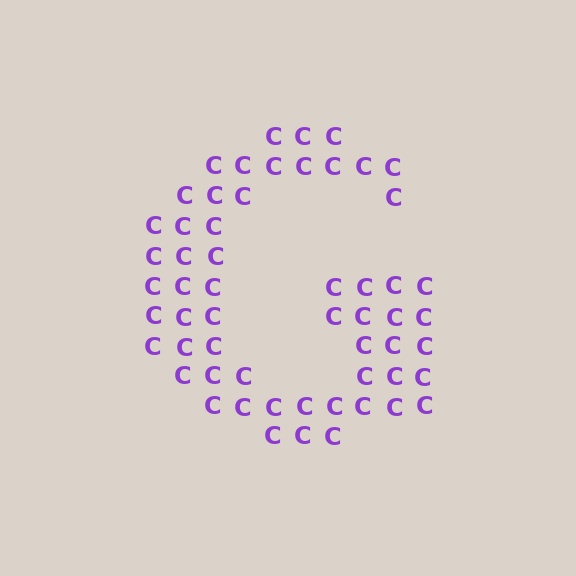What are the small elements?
The small elements are letter C's.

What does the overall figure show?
The overall figure shows the letter G.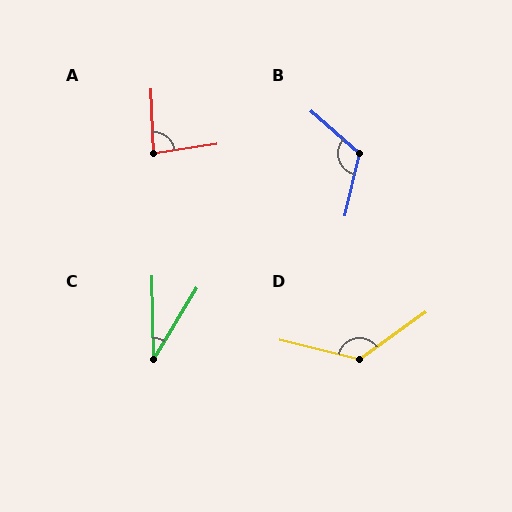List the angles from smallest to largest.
C (33°), A (84°), B (118°), D (130°).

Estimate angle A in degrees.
Approximately 84 degrees.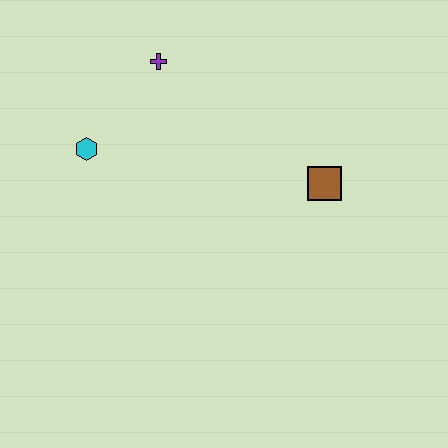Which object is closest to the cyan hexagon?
The purple cross is closest to the cyan hexagon.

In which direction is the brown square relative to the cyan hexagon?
The brown square is to the right of the cyan hexagon.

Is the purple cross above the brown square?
Yes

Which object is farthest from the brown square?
The cyan hexagon is farthest from the brown square.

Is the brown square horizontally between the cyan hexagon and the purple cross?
No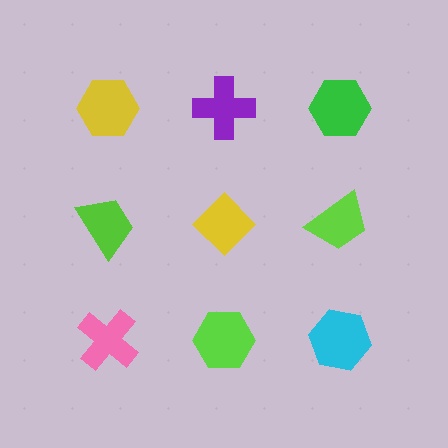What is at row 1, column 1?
A yellow hexagon.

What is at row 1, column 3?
A green hexagon.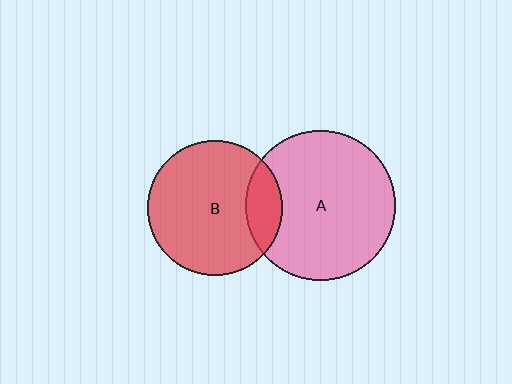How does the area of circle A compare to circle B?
Approximately 1.2 times.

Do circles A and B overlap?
Yes.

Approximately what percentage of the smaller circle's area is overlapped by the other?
Approximately 15%.